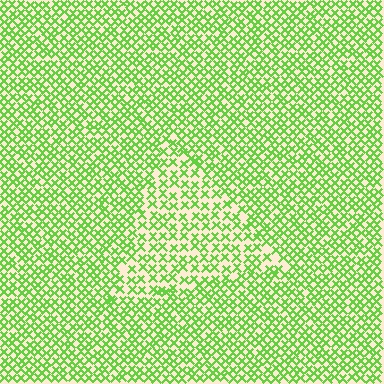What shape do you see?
I see a triangle.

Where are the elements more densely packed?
The elements are more densely packed outside the triangle boundary.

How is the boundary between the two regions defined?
The boundary is defined by a change in element density (approximately 1.5x ratio). All elements are the same color, size, and shape.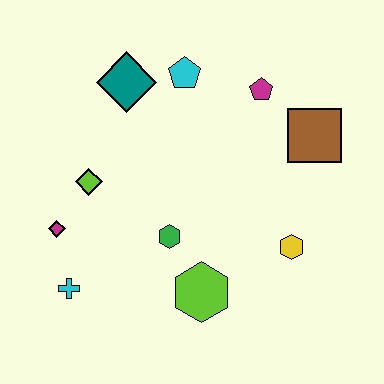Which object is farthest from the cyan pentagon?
The cyan cross is farthest from the cyan pentagon.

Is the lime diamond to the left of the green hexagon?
Yes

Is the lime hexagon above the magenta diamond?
No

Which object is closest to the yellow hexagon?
The lime hexagon is closest to the yellow hexagon.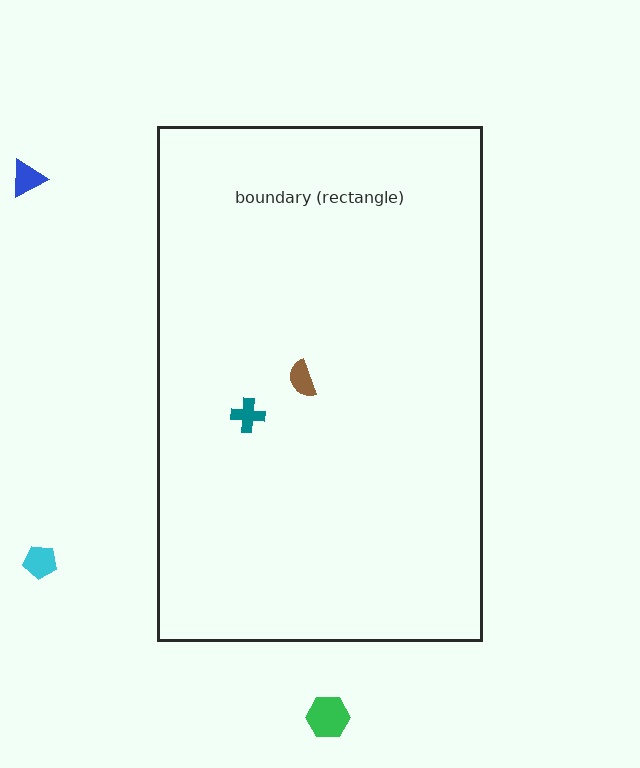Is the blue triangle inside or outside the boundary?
Outside.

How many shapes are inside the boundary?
2 inside, 3 outside.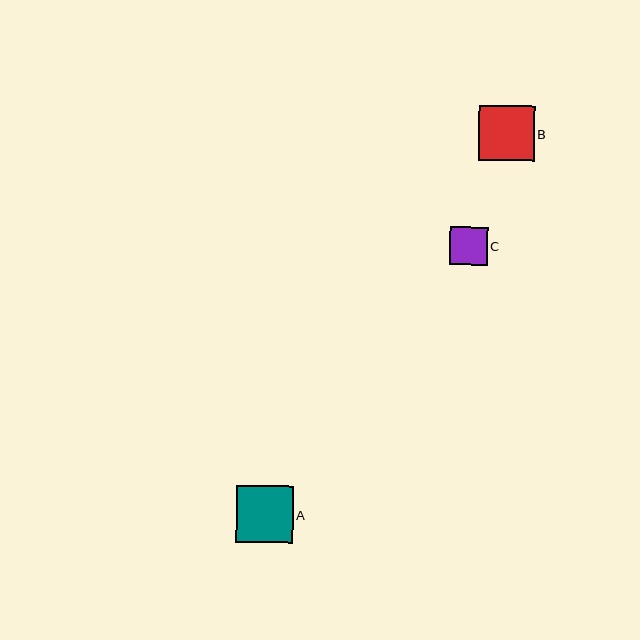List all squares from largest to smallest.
From largest to smallest: A, B, C.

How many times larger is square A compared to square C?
Square A is approximately 1.5 times the size of square C.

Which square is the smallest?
Square C is the smallest with a size of approximately 38 pixels.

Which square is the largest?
Square A is the largest with a size of approximately 57 pixels.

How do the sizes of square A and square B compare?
Square A and square B are approximately the same size.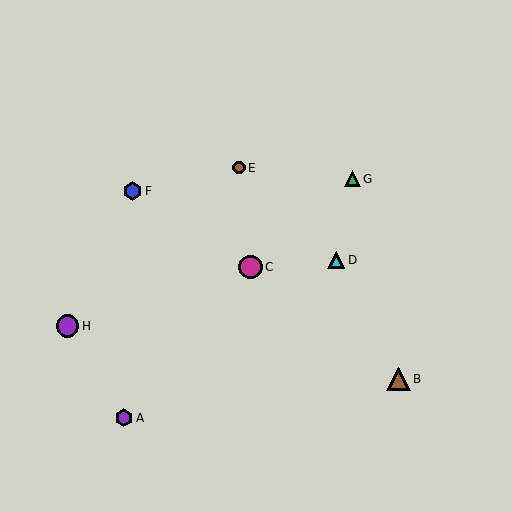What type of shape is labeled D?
Shape D is a cyan triangle.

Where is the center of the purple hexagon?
The center of the purple hexagon is at (124, 418).